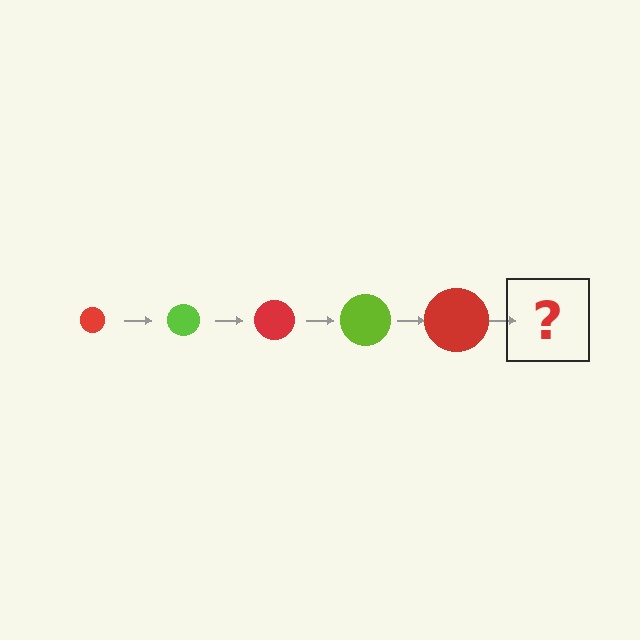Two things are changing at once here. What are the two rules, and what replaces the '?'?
The two rules are that the circle grows larger each step and the color cycles through red and lime. The '?' should be a lime circle, larger than the previous one.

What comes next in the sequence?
The next element should be a lime circle, larger than the previous one.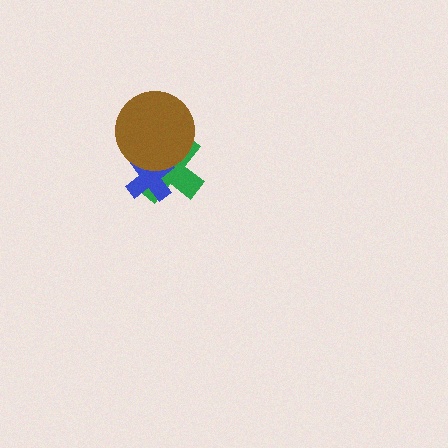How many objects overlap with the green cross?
2 objects overlap with the green cross.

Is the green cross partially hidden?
Yes, it is partially covered by another shape.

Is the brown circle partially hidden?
No, no other shape covers it.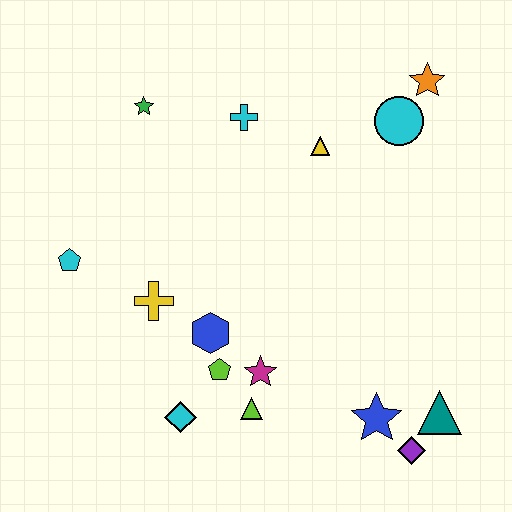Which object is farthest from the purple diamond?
The green star is farthest from the purple diamond.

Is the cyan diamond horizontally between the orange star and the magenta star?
No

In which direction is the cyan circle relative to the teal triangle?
The cyan circle is above the teal triangle.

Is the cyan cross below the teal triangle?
No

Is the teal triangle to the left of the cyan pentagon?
No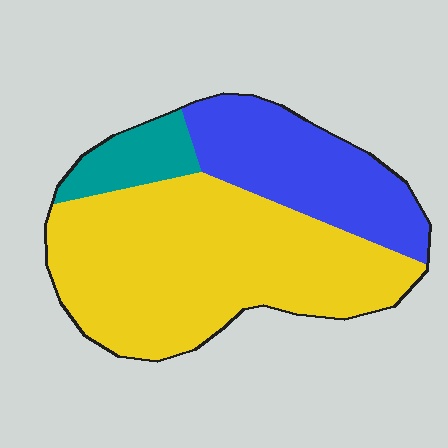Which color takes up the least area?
Teal, at roughly 10%.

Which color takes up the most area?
Yellow, at roughly 60%.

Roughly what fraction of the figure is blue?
Blue takes up about one quarter (1/4) of the figure.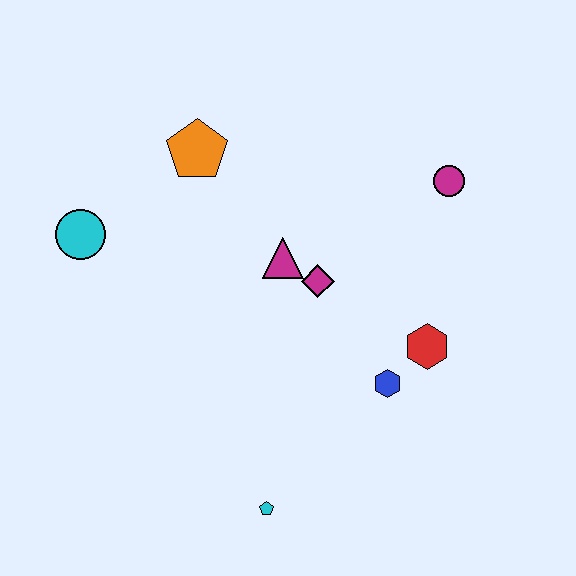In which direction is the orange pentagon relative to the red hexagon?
The orange pentagon is to the left of the red hexagon.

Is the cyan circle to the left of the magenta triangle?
Yes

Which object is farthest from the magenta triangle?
The cyan pentagon is farthest from the magenta triangle.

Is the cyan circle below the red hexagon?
No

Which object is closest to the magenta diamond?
The magenta triangle is closest to the magenta diamond.